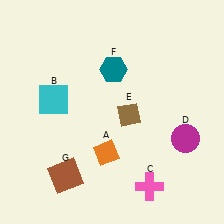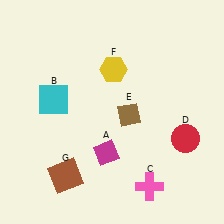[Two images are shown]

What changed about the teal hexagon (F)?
In Image 1, F is teal. In Image 2, it changed to yellow.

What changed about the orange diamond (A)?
In Image 1, A is orange. In Image 2, it changed to magenta.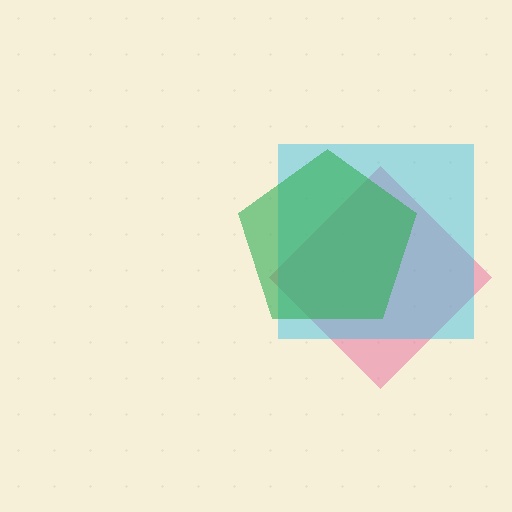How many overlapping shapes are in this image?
There are 3 overlapping shapes in the image.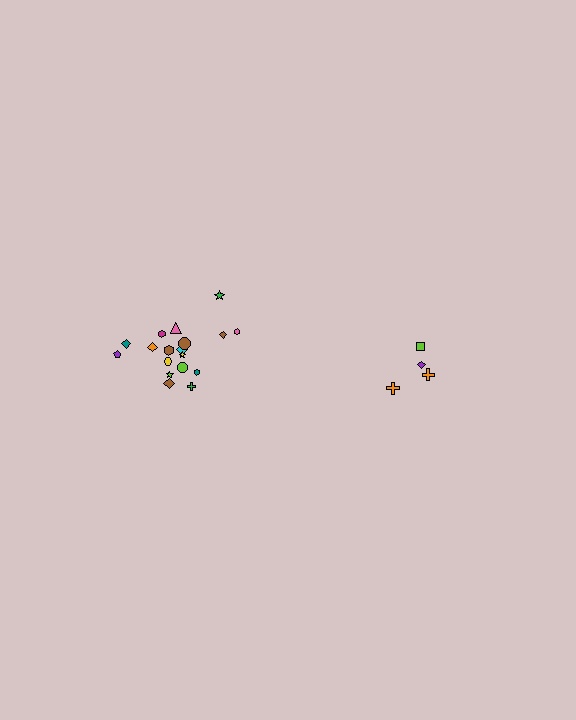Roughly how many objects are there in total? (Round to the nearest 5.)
Roughly 20 objects in total.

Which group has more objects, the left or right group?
The left group.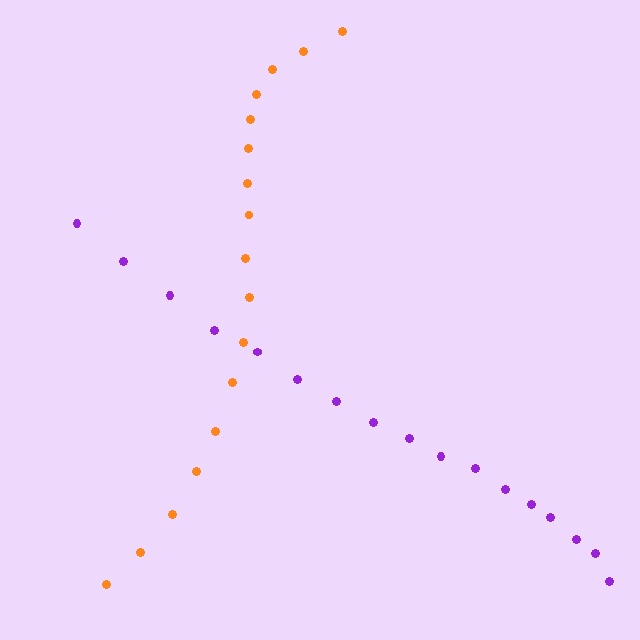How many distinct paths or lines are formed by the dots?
There are 2 distinct paths.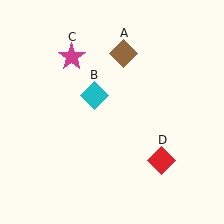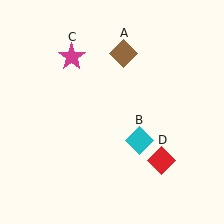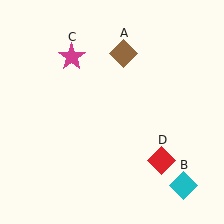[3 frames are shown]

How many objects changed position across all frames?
1 object changed position: cyan diamond (object B).